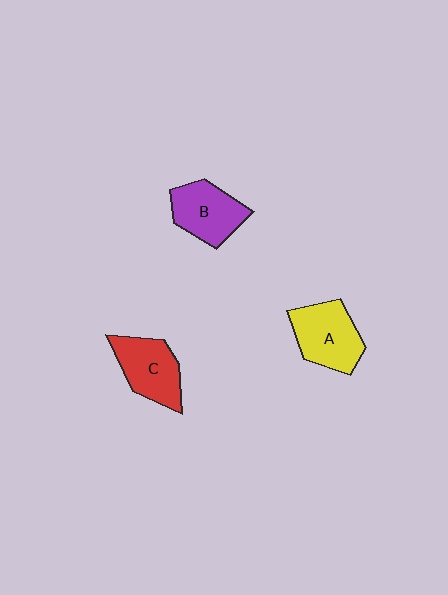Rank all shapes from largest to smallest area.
From largest to smallest: A (yellow), C (red), B (purple).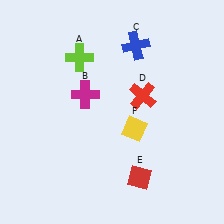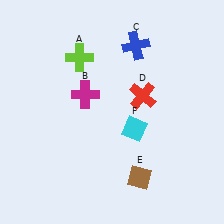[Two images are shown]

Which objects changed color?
E changed from red to brown. F changed from yellow to cyan.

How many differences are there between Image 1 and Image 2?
There are 2 differences between the two images.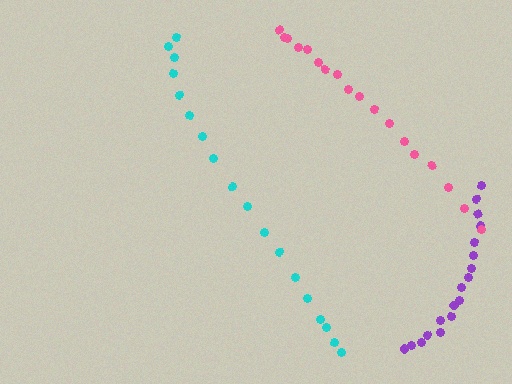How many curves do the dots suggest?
There are 3 distinct paths.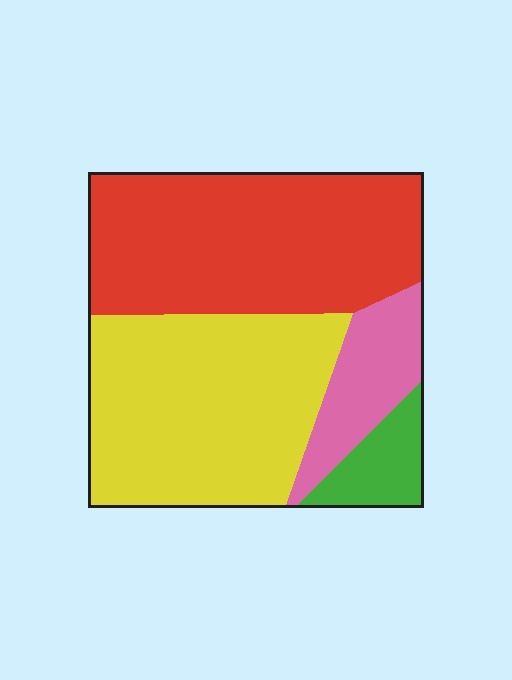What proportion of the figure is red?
Red takes up between a third and a half of the figure.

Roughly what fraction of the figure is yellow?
Yellow covers 40% of the figure.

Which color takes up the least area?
Green, at roughly 5%.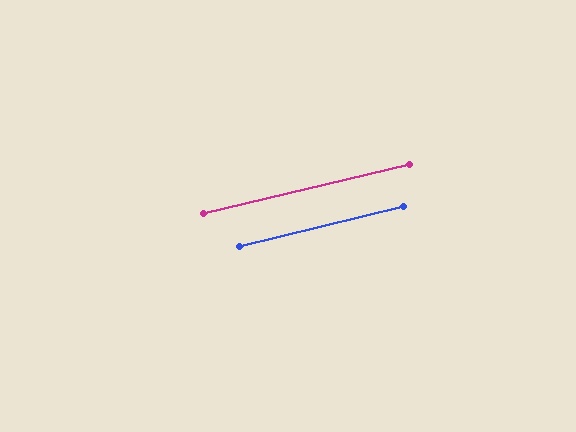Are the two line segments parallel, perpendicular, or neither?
Parallel — their directions differ by only 0.3°.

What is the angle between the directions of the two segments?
Approximately 0 degrees.